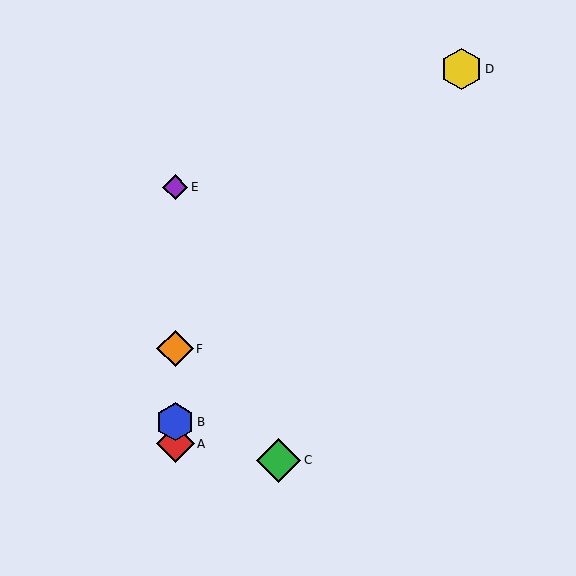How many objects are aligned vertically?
4 objects (A, B, E, F) are aligned vertically.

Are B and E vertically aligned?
Yes, both are at x≈175.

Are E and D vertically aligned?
No, E is at x≈175 and D is at x≈462.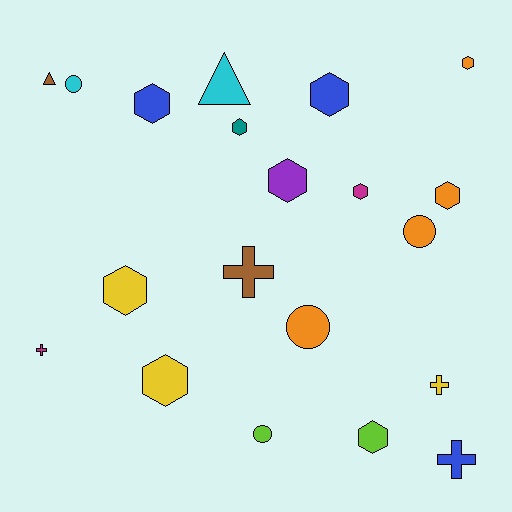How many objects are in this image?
There are 20 objects.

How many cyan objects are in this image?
There are 2 cyan objects.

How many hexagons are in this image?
There are 10 hexagons.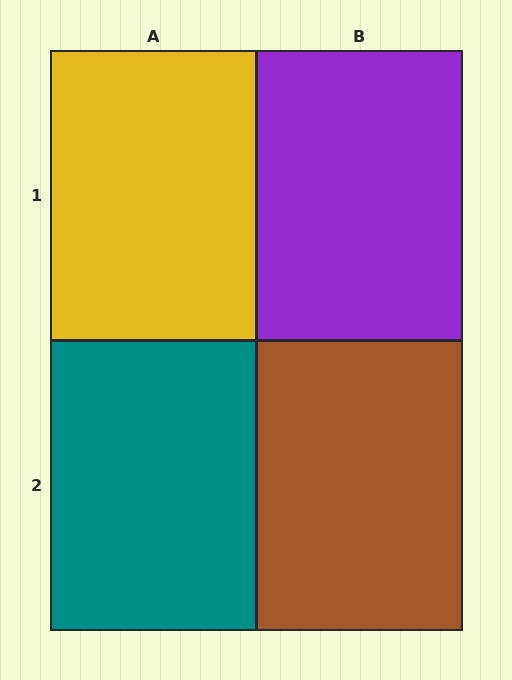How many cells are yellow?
1 cell is yellow.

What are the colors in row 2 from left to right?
Teal, brown.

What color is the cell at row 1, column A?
Yellow.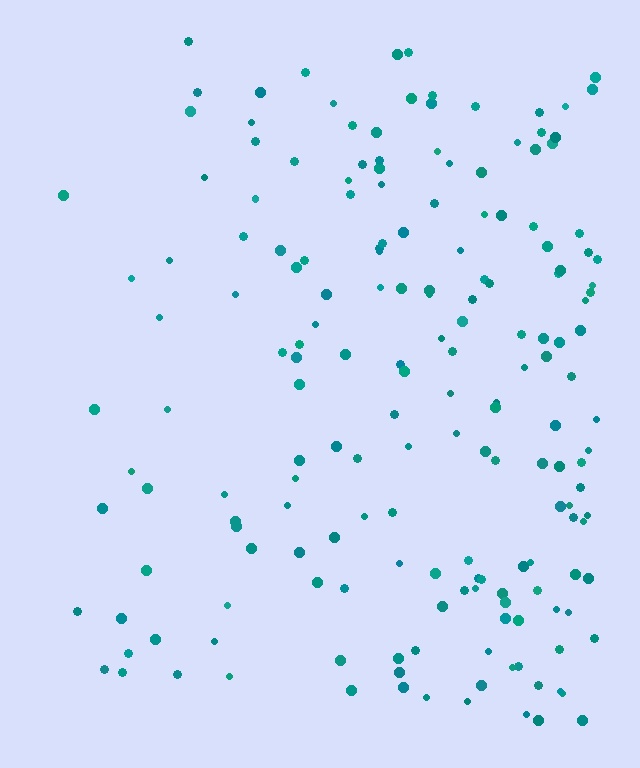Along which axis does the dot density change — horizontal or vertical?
Horizontal.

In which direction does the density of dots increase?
From left to right, with the right side densest.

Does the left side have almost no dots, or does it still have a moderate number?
Still a moderate number, just noticeably fewer than the right.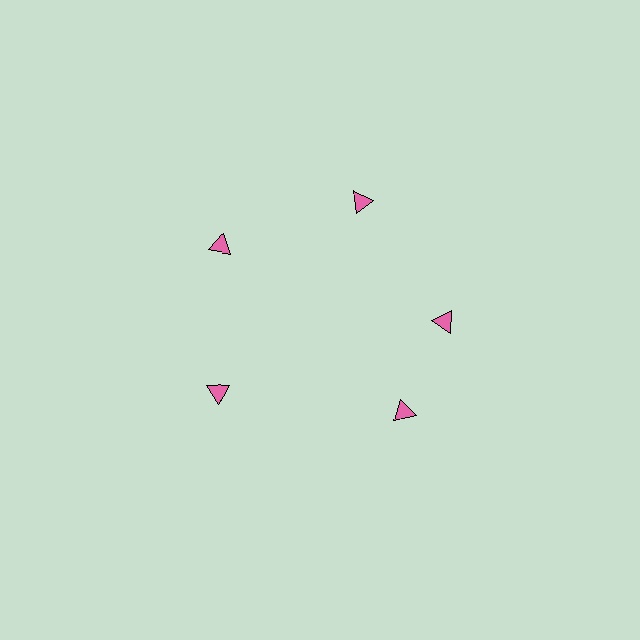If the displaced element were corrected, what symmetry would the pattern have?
It would have 5-fold rotational symmetry — the pattern would map onto itself every 72 degrees.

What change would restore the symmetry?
The symmetry would be restored by rotating it back into even spacing with its neighbors so that all 5 triangles sit at equal angles and equal distance from the center.